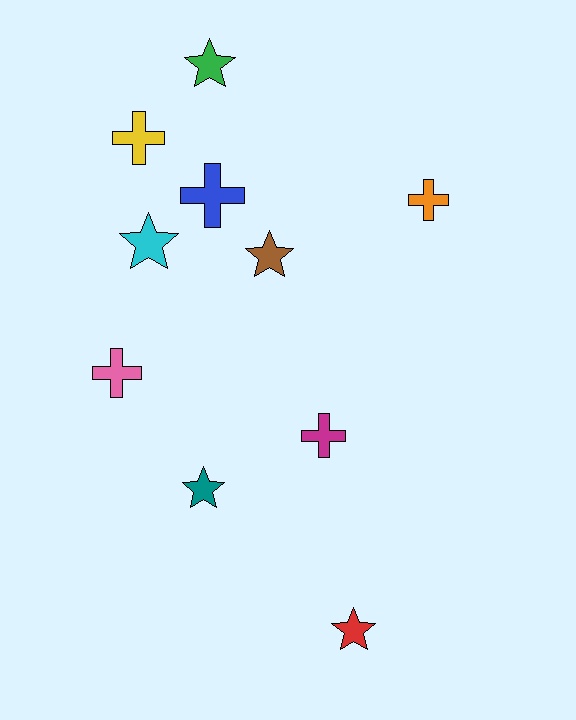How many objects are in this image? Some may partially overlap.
There are 10 objects.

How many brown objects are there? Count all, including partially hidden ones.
There is 1 brown object.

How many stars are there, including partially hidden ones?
There are 5 stars.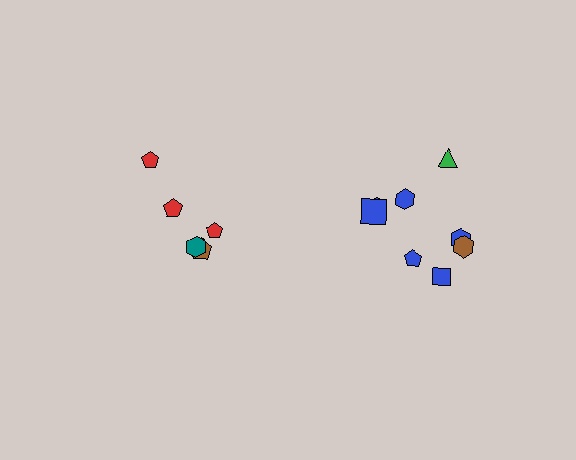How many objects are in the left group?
There are 5 objects.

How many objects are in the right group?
There are 8 objects.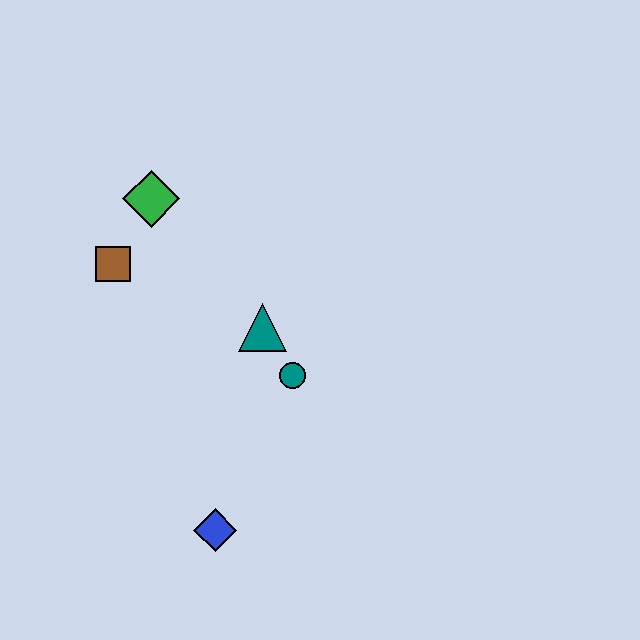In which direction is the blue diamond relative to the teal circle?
The blue diamond is below the teal circle.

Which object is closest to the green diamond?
The brown square is closest to the green diamond.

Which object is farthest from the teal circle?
The green diamond is farthest from the teal circle.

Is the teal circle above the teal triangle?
No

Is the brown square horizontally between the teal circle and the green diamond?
No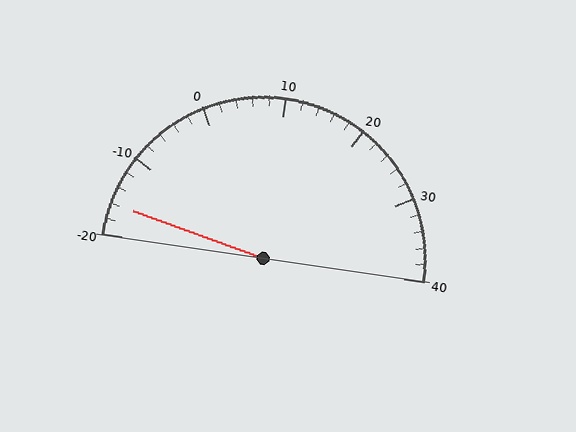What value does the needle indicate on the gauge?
The needle indicates approximately -16.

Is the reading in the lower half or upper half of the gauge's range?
The reading is in the lower half of the range (-20 to 40).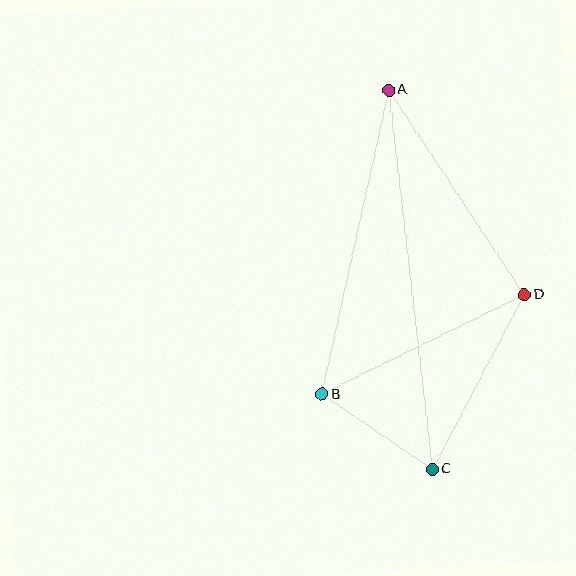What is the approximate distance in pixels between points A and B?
The distance between A and B is approximately 312 pixels.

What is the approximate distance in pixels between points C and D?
The distance between C and D is approximately 197 pixels.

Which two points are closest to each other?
Points B and C are closest to each other.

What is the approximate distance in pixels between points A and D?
The distance between A and D is approximately 245 pixels.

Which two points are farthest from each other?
Points A and C are farthest from each other.